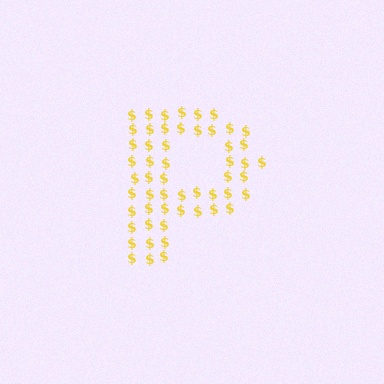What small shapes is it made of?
It is made of small dollar signs.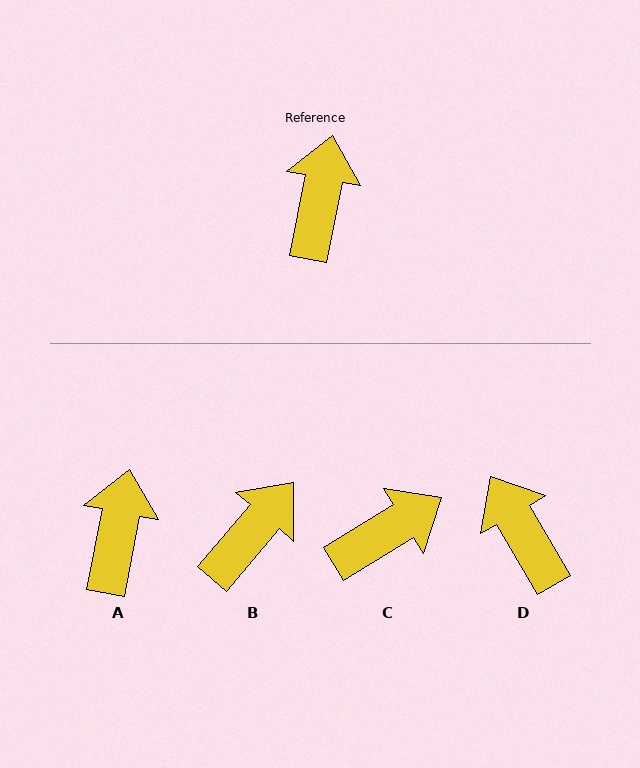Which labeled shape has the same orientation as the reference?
A.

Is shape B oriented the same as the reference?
No, it is off by about 29 degrees.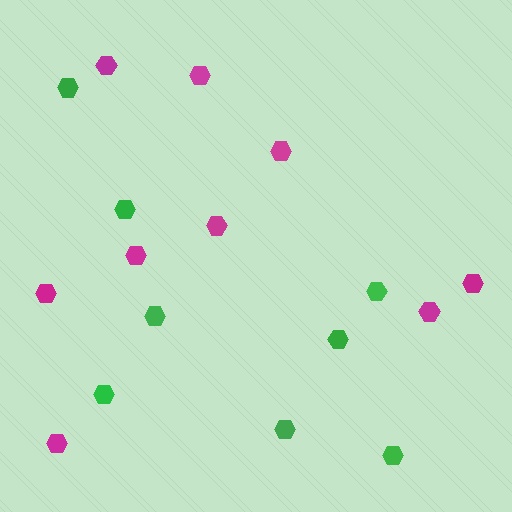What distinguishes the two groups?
There are 2 groups: one group of green hexagons (8) and one group of magenta hexagons (9).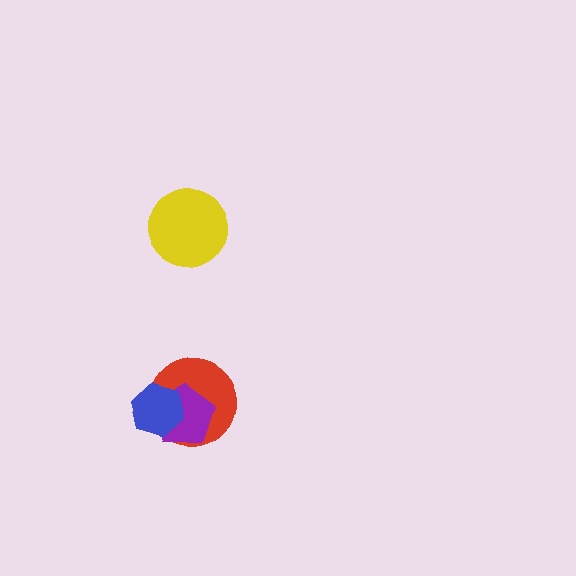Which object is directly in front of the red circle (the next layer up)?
The purple pentagon is directly in front of the red circle.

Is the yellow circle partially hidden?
No, no other shape covers it.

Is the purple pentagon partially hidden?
Yes, it is partially covered by another shape.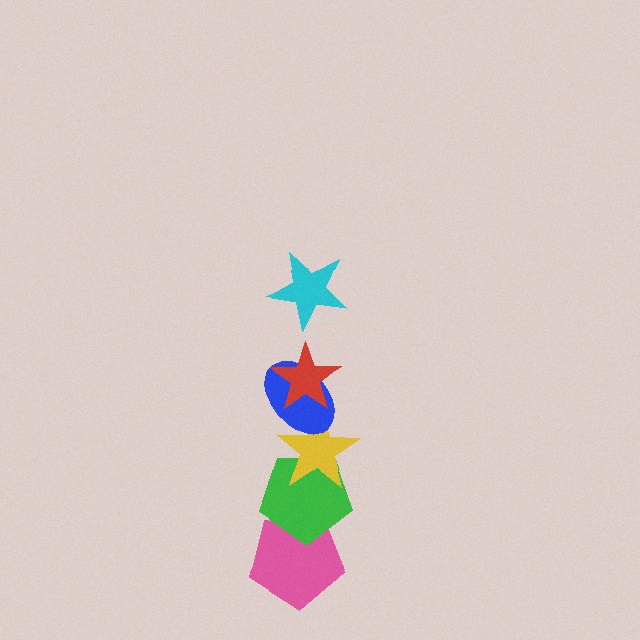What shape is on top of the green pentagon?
The yellow star is on top of the green pentagon.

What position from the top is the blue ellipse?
The blue ellipse is 3rd from the top.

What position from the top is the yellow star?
The yellow star is 4th from the top.